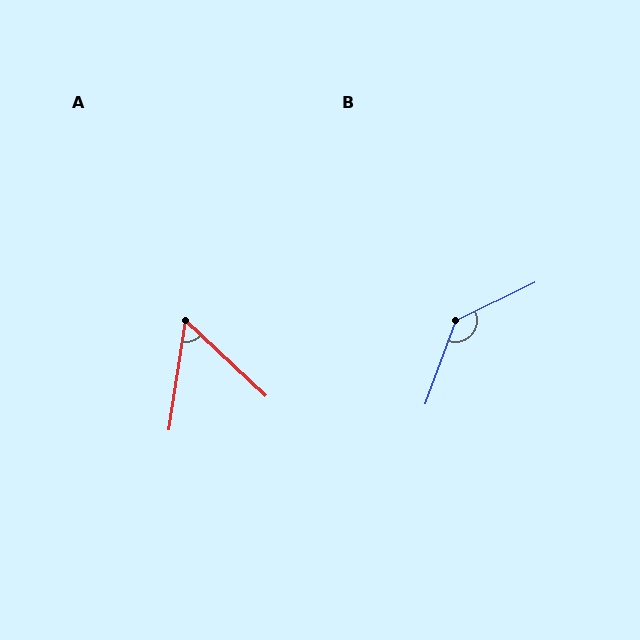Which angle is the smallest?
A, at approximately 56 degrees.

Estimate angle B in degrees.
Approximately 136 degrees.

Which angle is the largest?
B, at approximately 136 degrees.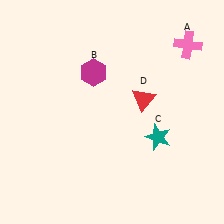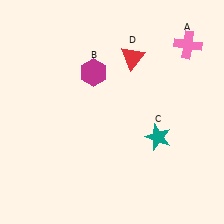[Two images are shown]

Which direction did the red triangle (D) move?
The red triangle (D) moved up.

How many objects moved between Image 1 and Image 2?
1 object moved between the two images.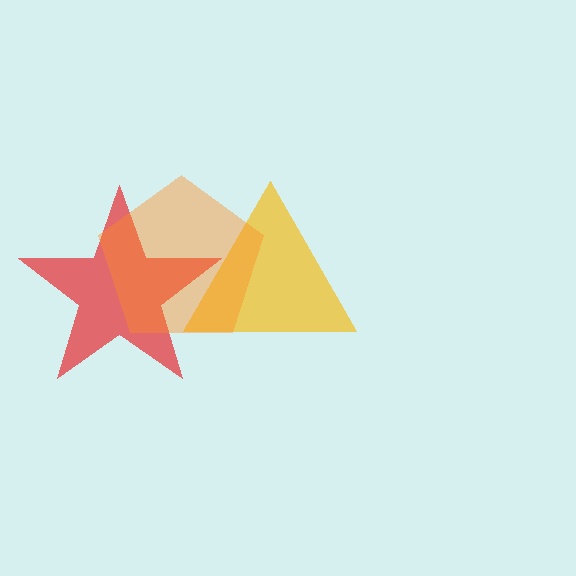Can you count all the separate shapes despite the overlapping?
Yes, there are 3 separate shapes.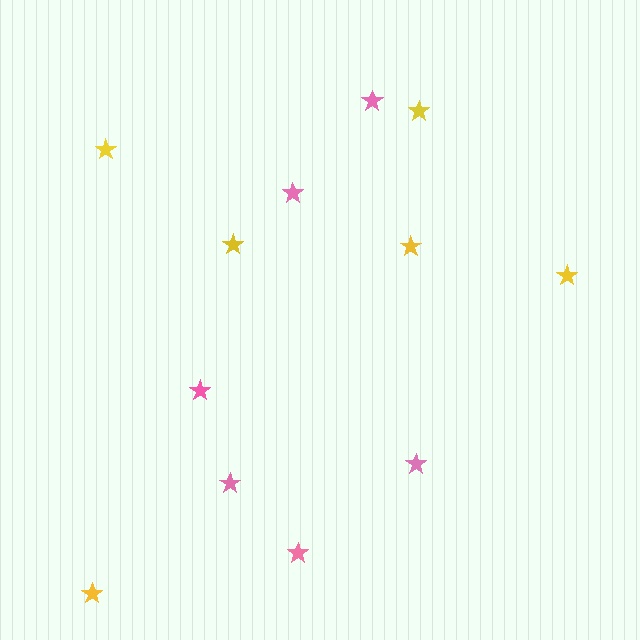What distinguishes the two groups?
There are 2 groups: one group of yellow stars (6) and one group of pink stars (6).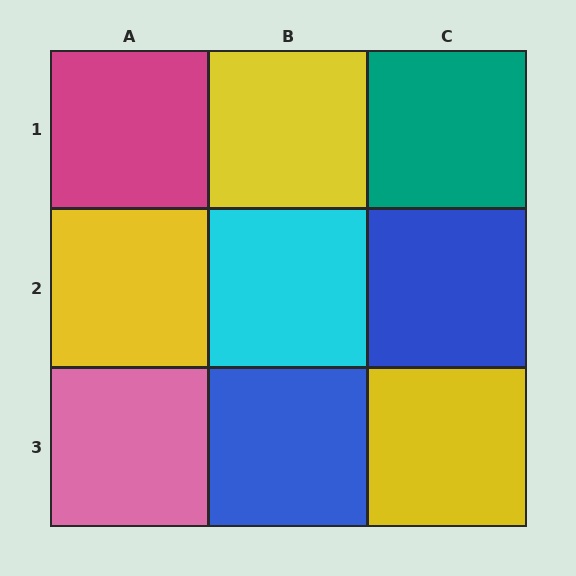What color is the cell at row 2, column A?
Yellow.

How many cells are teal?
1 cell is teal.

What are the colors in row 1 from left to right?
Magenta, yellow, teal.